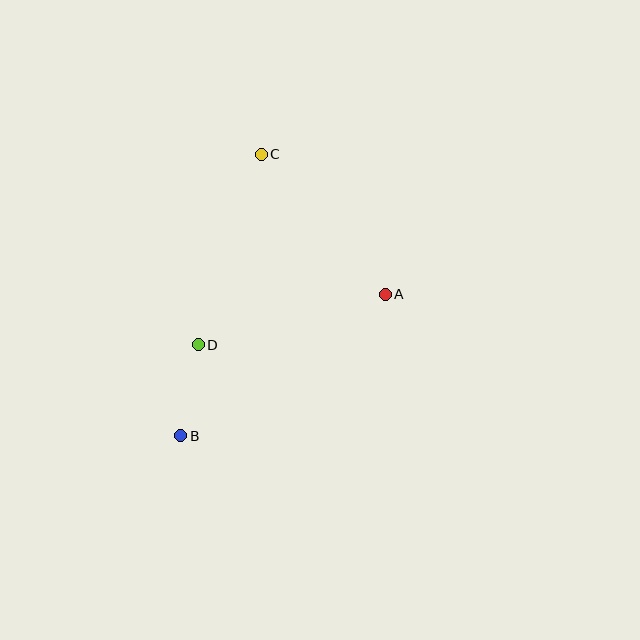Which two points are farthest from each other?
Points B and C are farthest from each other.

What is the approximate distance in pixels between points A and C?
The distance between A and C is approximately 187 pixels.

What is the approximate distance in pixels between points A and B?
The distance between A and B is approximately 249 pixels.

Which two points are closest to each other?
Points B and D are closest to each other.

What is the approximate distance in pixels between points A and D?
The distance between A and D is approximately 194 pixels.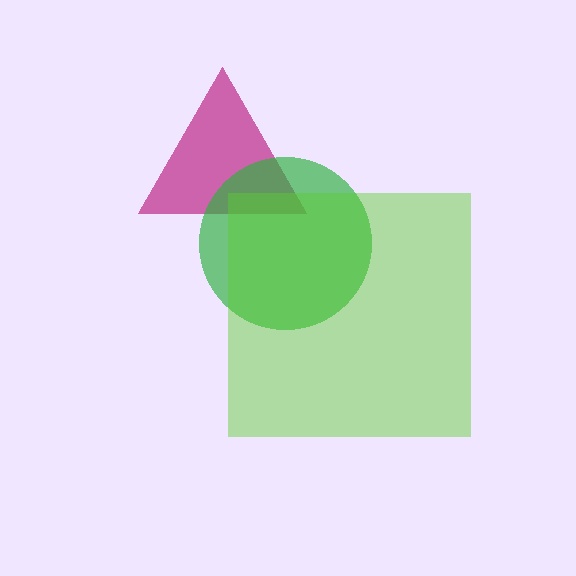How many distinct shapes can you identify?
There are 3 distinct shapes: a magenta triangle, a green circle, a lime square.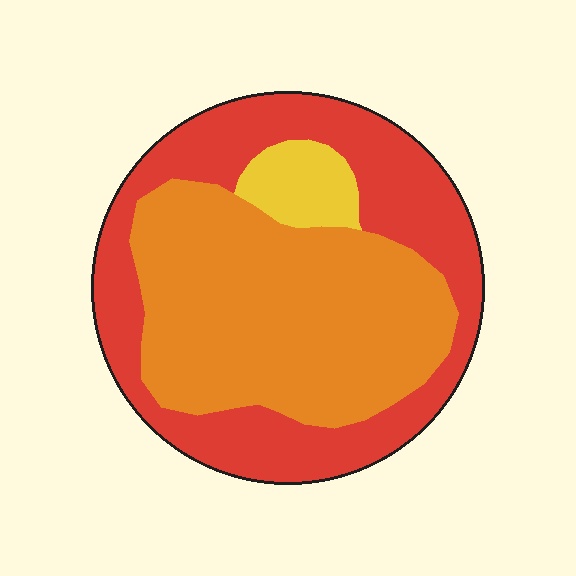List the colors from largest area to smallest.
From largest to smallest: orange, red, yellow.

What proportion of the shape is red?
Red covers roughly 45% of the shape.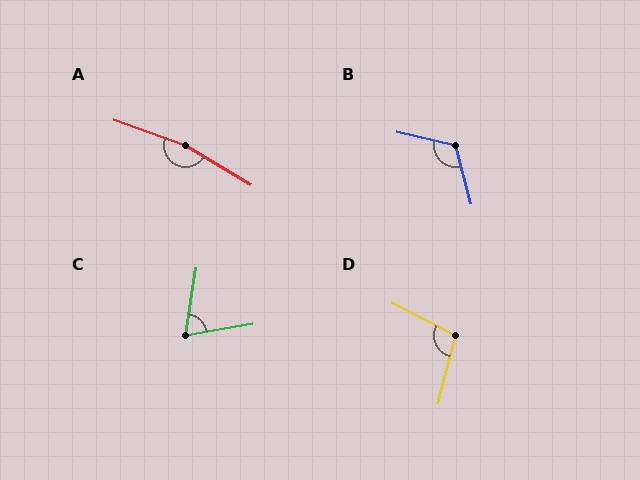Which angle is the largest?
A, at approximately 169 degrees.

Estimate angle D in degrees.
Approximately 103 degrees.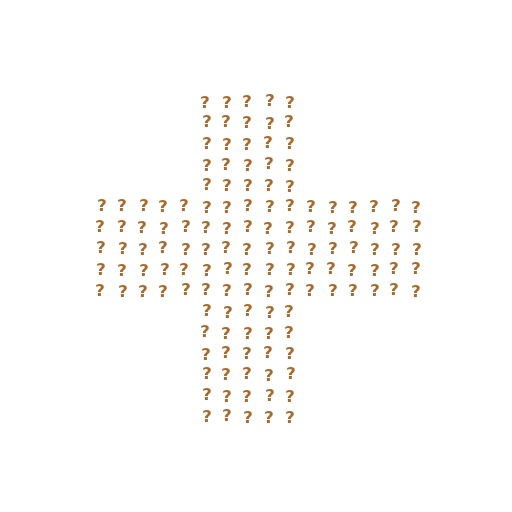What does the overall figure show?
The overall figure shows a cross.